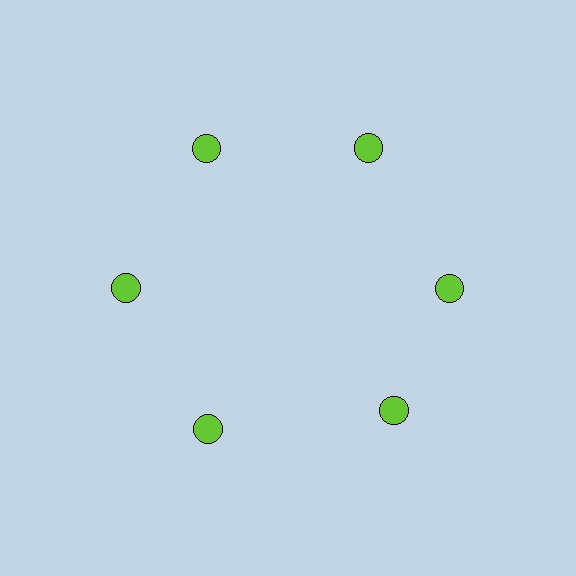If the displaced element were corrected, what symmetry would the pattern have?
It would have 6-fold rotational symmetry — the pattern would map onto itself every 60 degrees.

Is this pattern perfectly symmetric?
No. The 6 lime circles are arranged in a ring, but one element near the 5 o'clock position is rotated out of alignment along the ring, breaking the 6-fold rotational symmetry.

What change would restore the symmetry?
The symmetry would be restored by rotating it back into even spacing with its neighbors so that all 6 circles sit at equal angles and equal distance from the center.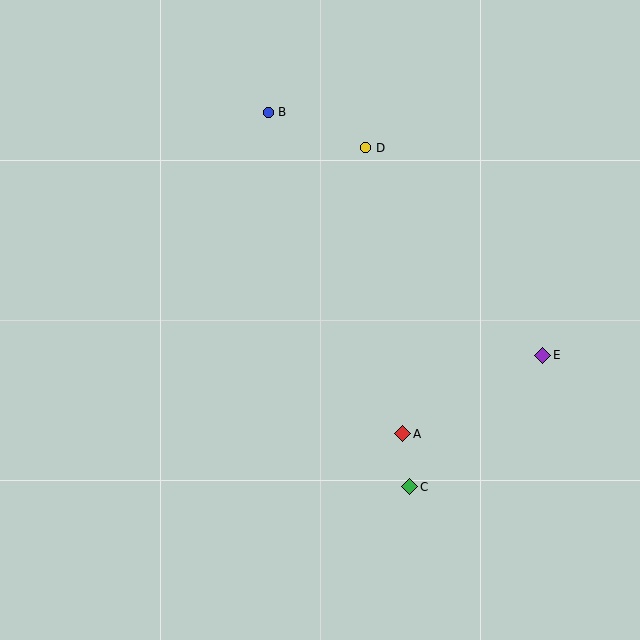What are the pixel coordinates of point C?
Point C is at (410, 487).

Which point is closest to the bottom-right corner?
Point C is closest to the bottom-right corner.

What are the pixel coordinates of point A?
Point A is at (403, 434).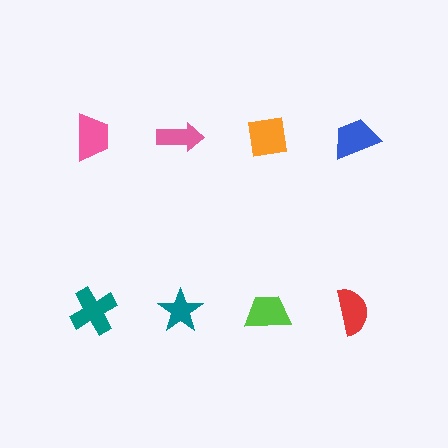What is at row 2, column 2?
A teal star.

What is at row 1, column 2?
A pink arrow.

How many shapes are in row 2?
4 shapes.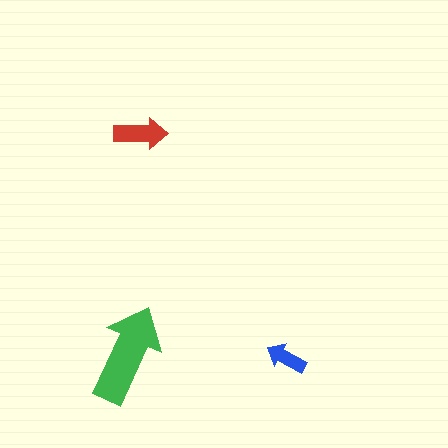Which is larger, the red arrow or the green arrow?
The green one.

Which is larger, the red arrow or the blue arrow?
The red one.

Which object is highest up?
The red arrow is topmost.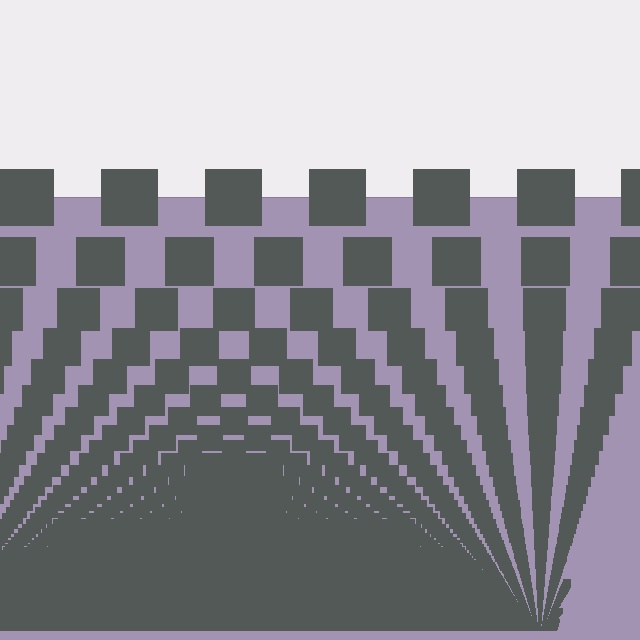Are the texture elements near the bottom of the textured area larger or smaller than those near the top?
Smaller. The gradient is inverted — elements near the bottom are smaller and denser.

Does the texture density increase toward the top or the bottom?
Density increases toward the bottom.